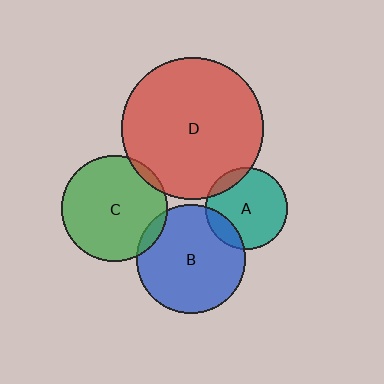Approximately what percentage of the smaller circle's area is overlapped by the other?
Approximately 10%.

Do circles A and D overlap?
Yes.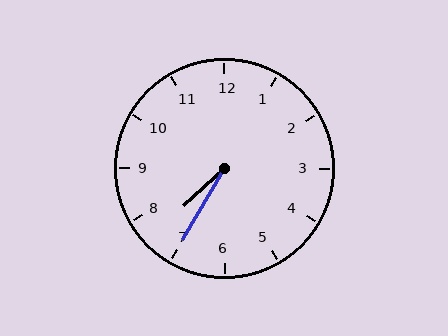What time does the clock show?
7:35.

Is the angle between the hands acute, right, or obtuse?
It is acute.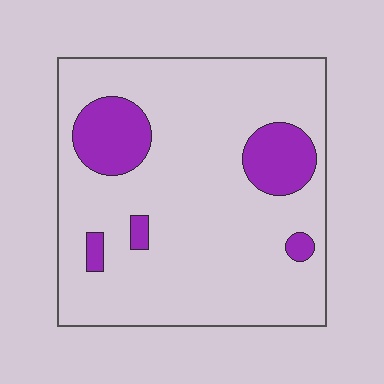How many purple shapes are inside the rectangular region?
5.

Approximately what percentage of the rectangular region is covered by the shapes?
Approximately 15%.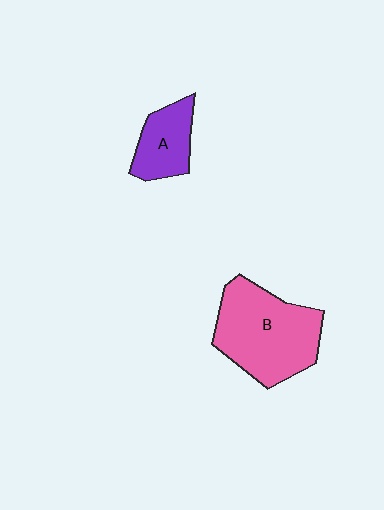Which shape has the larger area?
Shape B (pink).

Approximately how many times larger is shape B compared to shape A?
Approximately 2.2 times.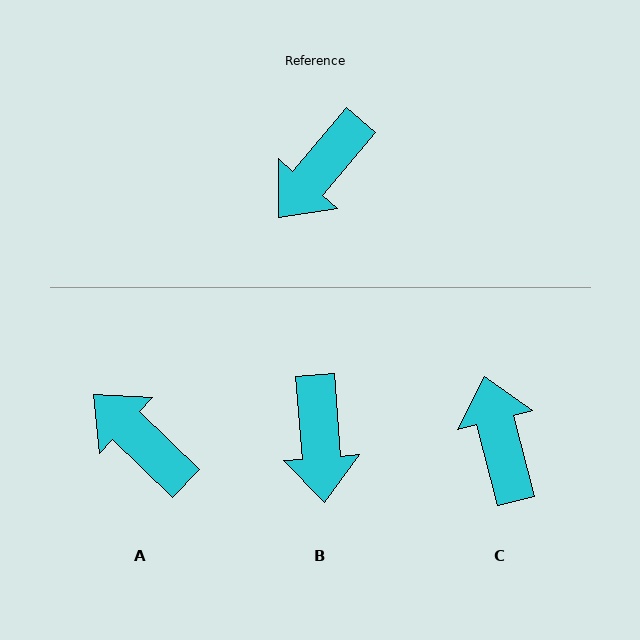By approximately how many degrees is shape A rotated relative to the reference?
Approximately 94 degrees clockwise.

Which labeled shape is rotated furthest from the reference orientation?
C, about 126 degrees away.